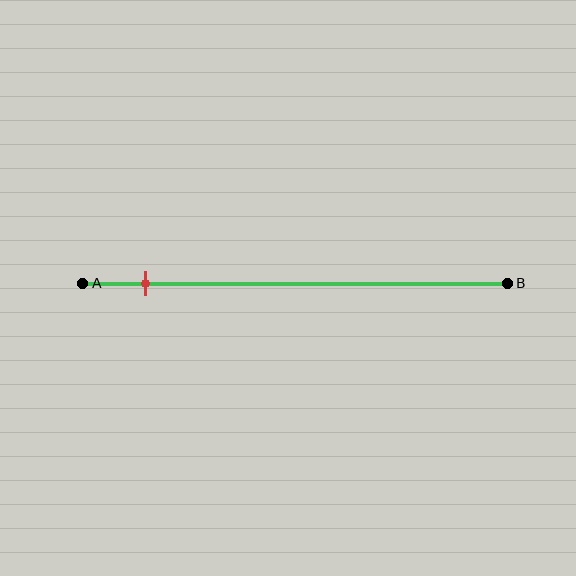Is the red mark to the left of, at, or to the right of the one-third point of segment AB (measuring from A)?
The red mark is to the left of the one-third point of segment AB.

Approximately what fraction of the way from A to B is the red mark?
The red mark is approximately 15% of the way from A to B.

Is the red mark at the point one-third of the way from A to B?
No, the mark is at about 15% from A, not at the 33% one-third point.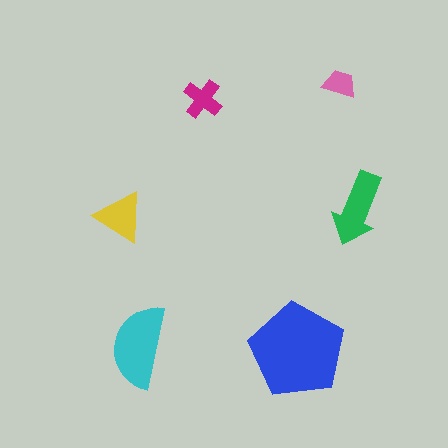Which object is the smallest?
The pink trapezoid.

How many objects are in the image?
There are 6 objects in the image.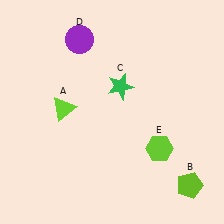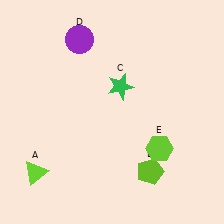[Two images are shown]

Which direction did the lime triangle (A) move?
The lime triangle (A) moved down.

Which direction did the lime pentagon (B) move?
The lime pentagon (B) moved left.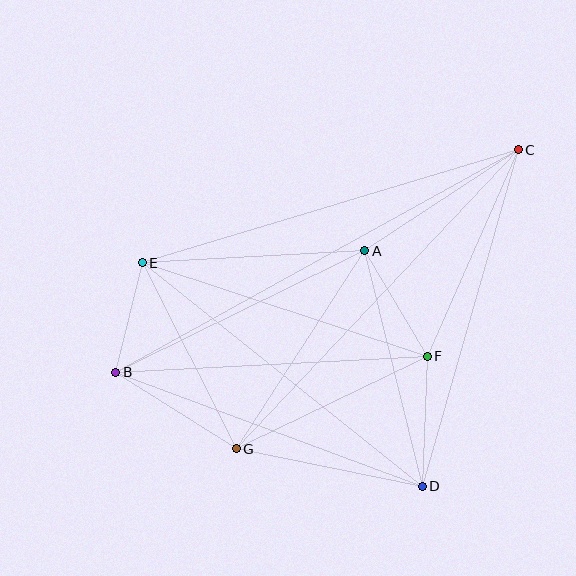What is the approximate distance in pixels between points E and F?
The distance between E and F is approximately 300 pixels.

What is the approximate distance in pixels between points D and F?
The distance between D and F is approximately 130 pixels.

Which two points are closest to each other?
Points B and E are closest to each other.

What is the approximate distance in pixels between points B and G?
The distance between B and G is approximately 143 pixels.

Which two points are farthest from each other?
Points B and C are farthest from each other.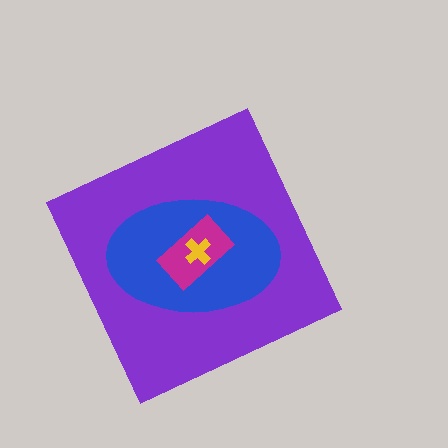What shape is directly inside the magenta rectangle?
The yellow cross.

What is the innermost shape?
The yellow cross.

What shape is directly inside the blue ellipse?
The magenta rectangle.